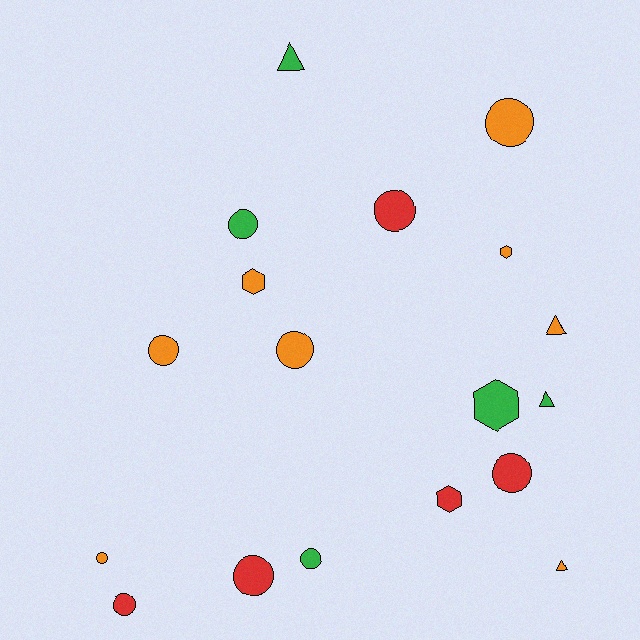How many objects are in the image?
There are 18 objects.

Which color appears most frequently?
Orange, with 8 objects.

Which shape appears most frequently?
Circle, with 10 objects.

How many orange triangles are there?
There are 2 orange triangles.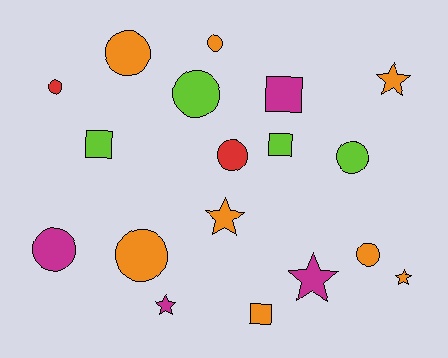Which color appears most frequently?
Orange, with 8 objects.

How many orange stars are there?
There are 3 orange stars.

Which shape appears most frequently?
Circle, with 9 objects.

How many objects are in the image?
There are 18 objects.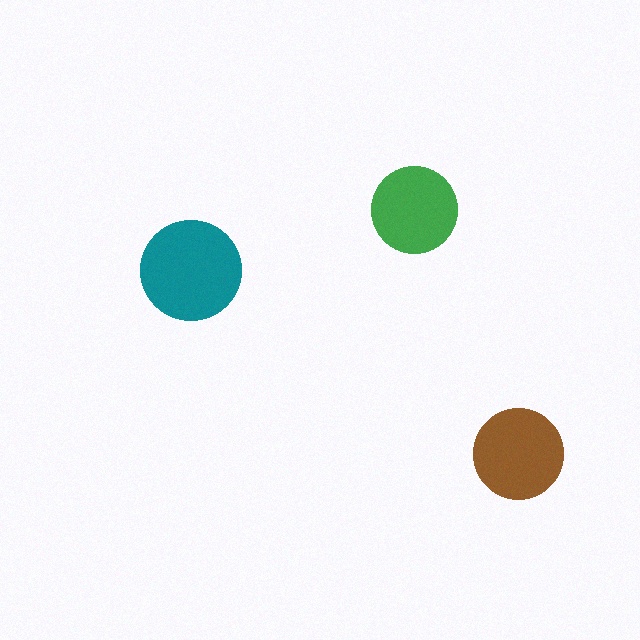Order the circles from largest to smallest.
the teal one, the brown one, the green one.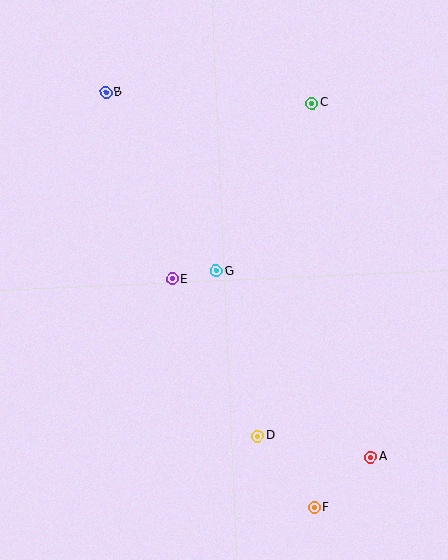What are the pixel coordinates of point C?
Point C is at (312, 103).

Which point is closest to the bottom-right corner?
Point A is closest to the bottom-right corner.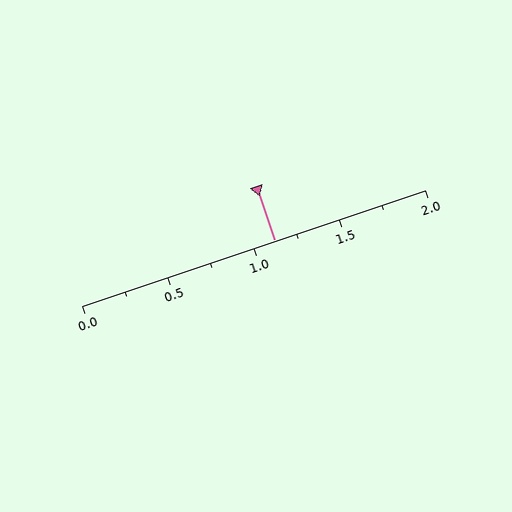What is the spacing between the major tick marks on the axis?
The major ticks are spaced 0.5 apart.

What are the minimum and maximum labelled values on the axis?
The axis runs from 0.0 to 2.0.